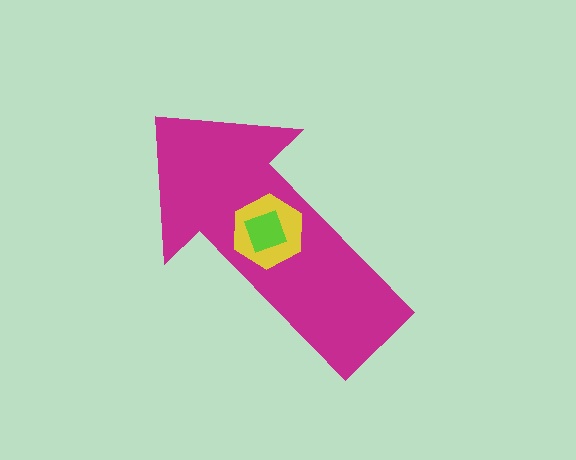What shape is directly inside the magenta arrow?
The yellow hexagon.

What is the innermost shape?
The lime diamond.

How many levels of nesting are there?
3.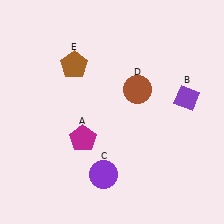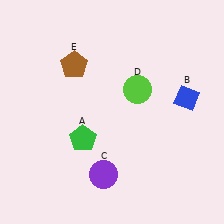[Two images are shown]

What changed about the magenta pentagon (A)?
In Image 1, A is magenta. In Image 2, it changed to green.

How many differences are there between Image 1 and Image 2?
There are 3 differences between the two images.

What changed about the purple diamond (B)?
In Image 1, B is purple. In Image 2, it changed to blue.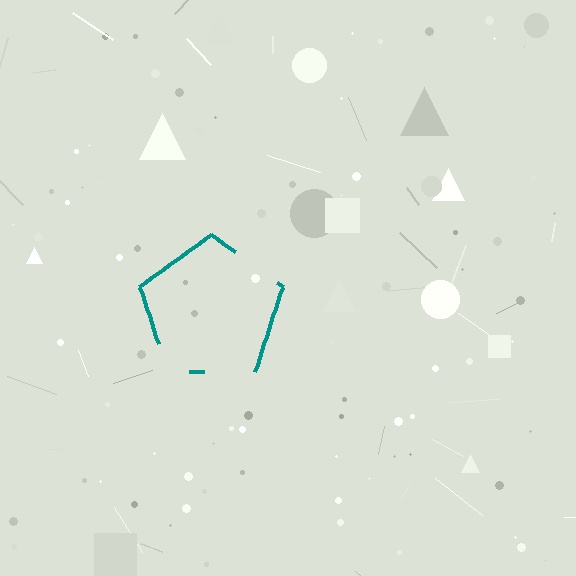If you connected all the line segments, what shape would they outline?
They would outline a pentagon.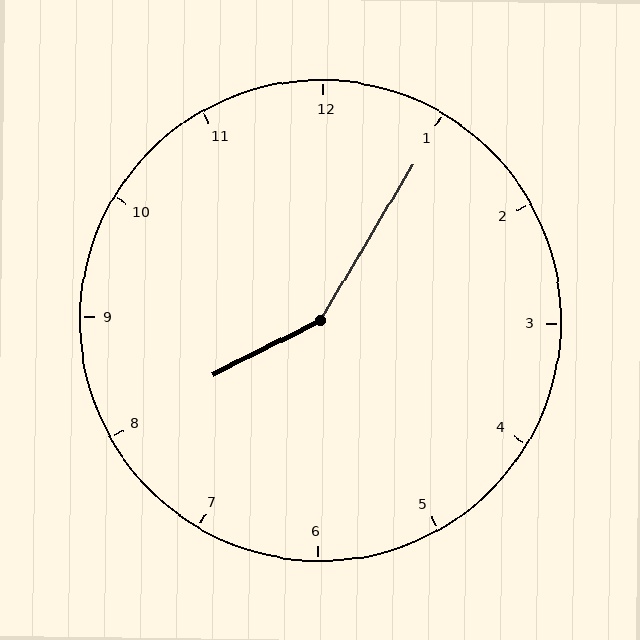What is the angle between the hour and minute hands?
Approximately 148 degrees.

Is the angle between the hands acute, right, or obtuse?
It is obtuse.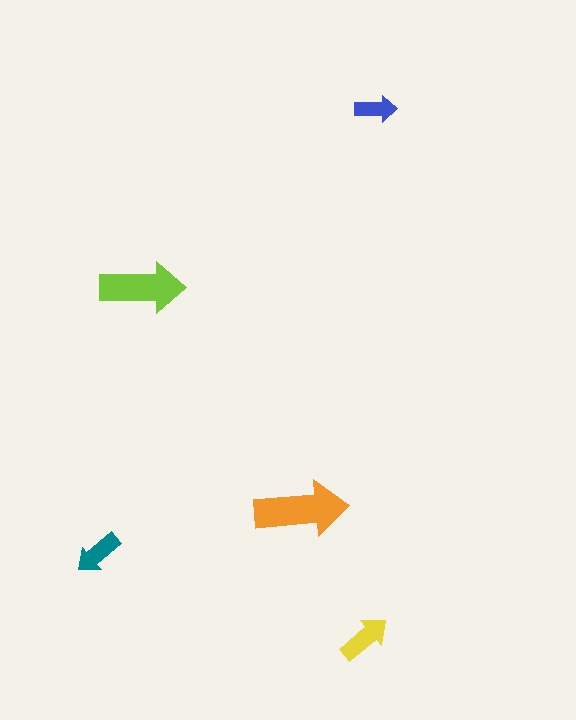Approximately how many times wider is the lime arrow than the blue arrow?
About 2 times wider.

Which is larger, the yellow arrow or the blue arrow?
The yellow one.